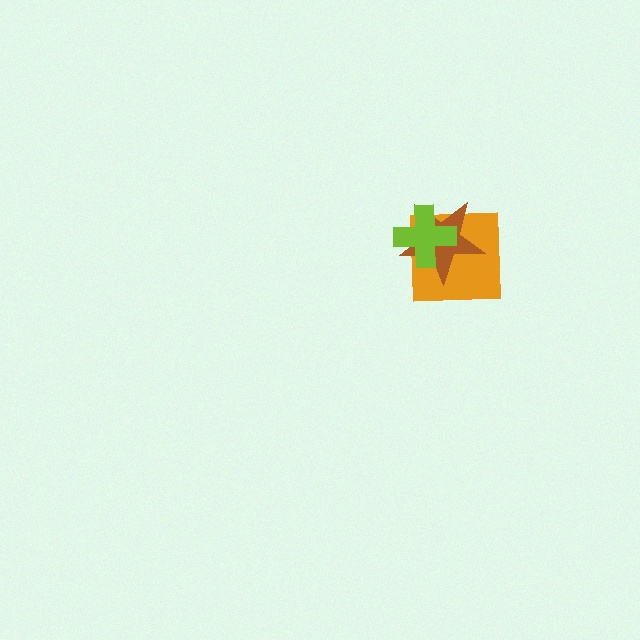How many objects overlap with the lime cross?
2 objects overlap with the lime cross.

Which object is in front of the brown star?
The lime cross is in front of the brown star.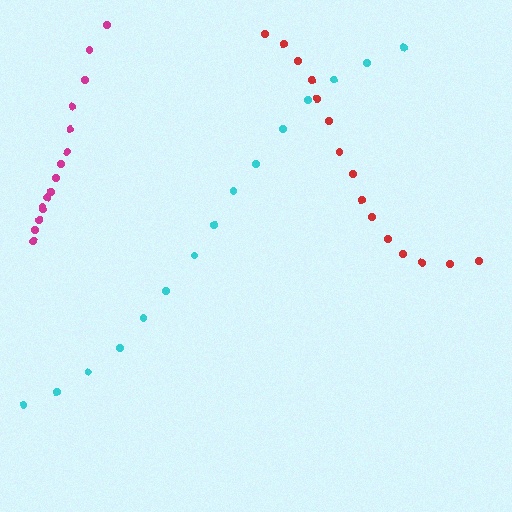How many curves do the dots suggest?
There are 3 distinct paths.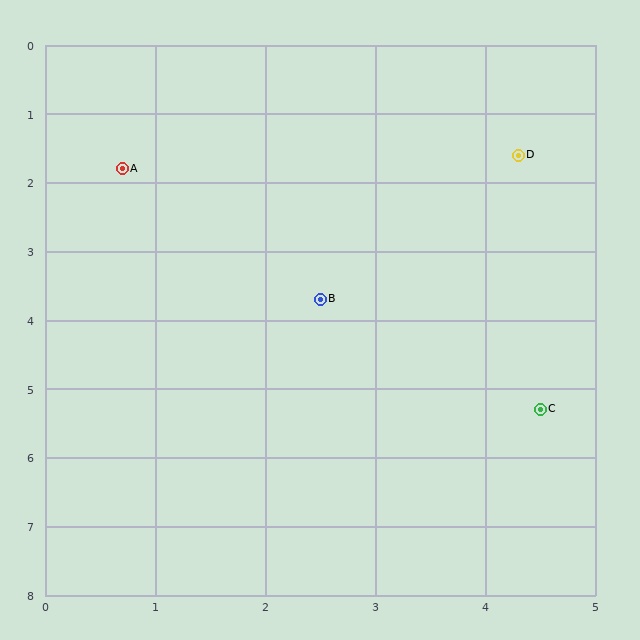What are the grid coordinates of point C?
Point C is at approximately (4.5, 5.3).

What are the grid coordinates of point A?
Point A is at approximately (0.7, 1.8).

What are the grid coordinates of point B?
Point B is at approximately (2.5, 3.7).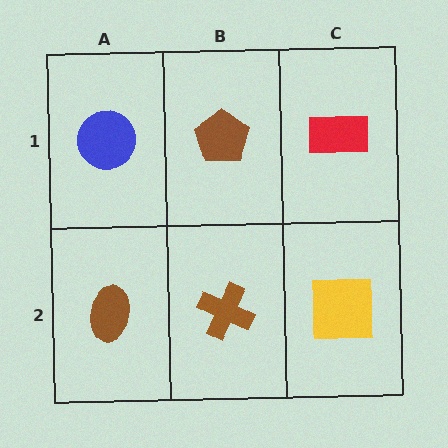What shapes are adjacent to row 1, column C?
A yellow square (row 2, column C), a brown pentagon (row 1, column B).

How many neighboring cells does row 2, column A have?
2.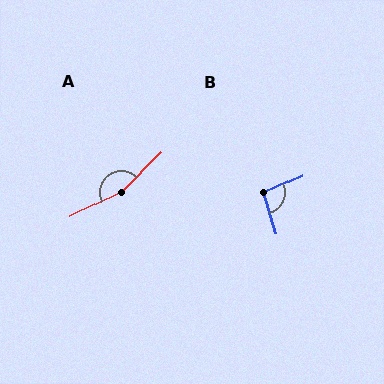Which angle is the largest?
A, at approximately 162 degrees.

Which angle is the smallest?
B, at approximately 97 degrees.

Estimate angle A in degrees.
Approximately 162 degrees.